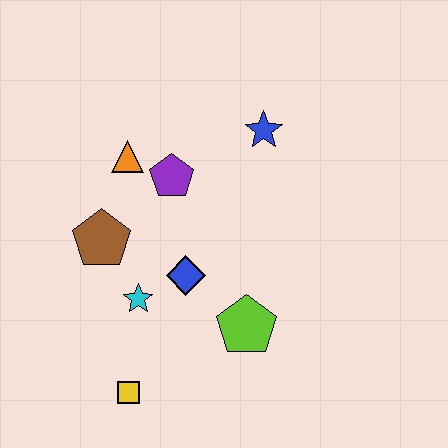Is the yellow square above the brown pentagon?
No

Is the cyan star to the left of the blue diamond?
Yes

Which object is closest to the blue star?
The purple pentagon is closest to the blue star.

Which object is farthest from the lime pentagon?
The orange triangle is farthest from the lime pentagon.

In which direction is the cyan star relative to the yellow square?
The cyan star is above the yellow square.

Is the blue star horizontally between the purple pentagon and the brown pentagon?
No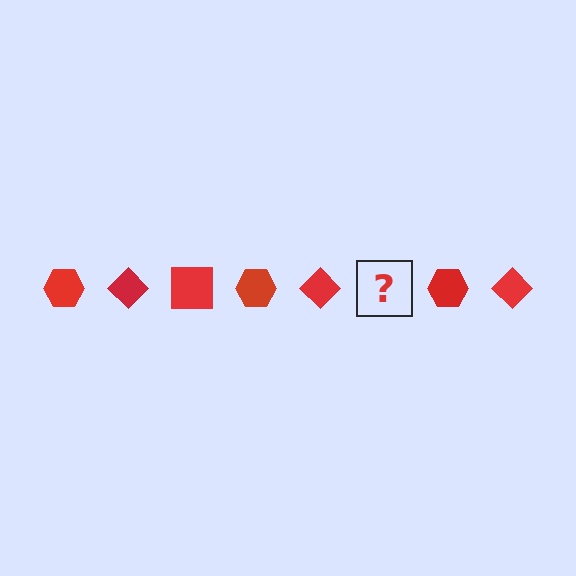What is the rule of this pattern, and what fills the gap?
The rule is that the pattern cycles through hexagon, diamond, square shapes in red. The gap should be filled with a red square.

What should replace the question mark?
The question mark should be replaced with a red square.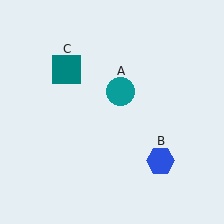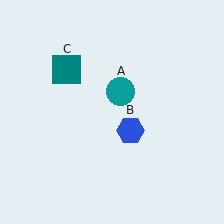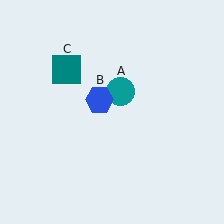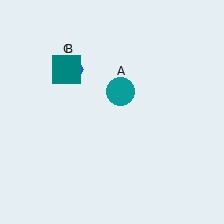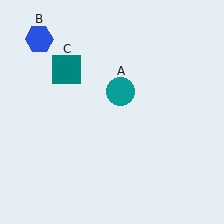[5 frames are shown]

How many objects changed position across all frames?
1 object changed position: blue hexagon (object B).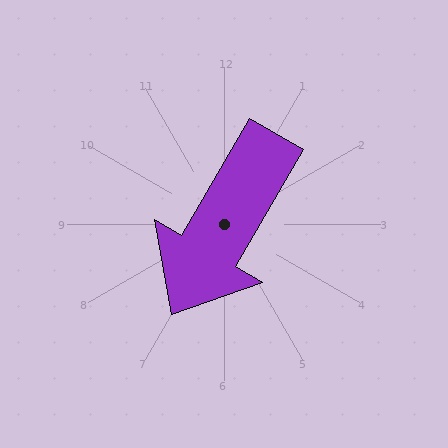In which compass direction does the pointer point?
Southwest.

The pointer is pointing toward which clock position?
Roughly 7 o'clock.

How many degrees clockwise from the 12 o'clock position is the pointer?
Approximately 210 degrees.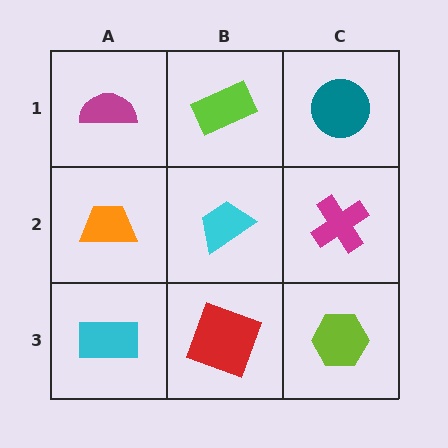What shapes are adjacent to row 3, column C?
A magenta cross (row 2, column C), a red square (row 3, column B).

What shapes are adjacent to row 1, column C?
A magenta cross (row 2, column C), a lime rectangle (row 1, column B).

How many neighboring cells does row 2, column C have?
3.